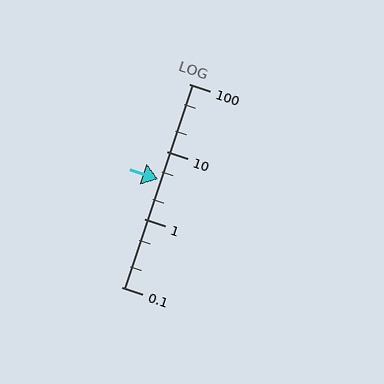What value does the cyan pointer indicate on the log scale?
The pointer indicates approximately 3.9.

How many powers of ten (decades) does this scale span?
The scale spans 3 decades, from 0.1 to 100.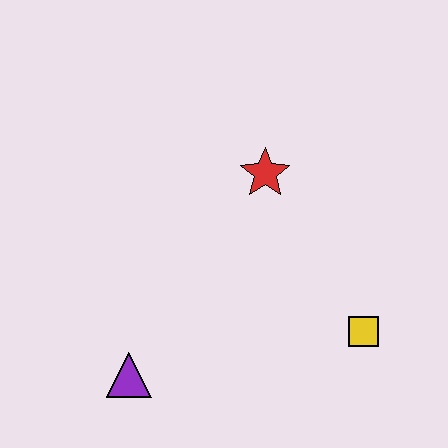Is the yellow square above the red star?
No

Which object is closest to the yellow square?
The red star is closest to the yellow square.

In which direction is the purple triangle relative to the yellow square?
The purple triangle is to the left of the yellow square.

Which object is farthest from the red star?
The purple triangle is farthest from the red star.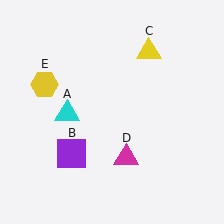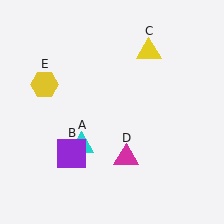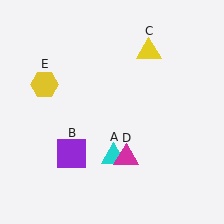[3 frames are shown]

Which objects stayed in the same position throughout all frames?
Purple square (object B) and yellow triangle (object C) and magenta triangle (object D) and yellow hexagon (object E) remained stationary.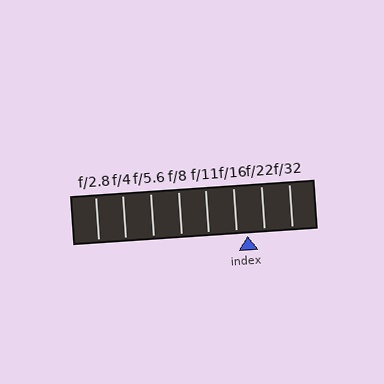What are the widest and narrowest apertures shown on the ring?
The widest aperture shown is f/2.8 and the narrowest is f/32.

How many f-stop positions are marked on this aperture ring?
There are 8 f-stop positions marked.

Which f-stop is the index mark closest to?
The index mark is closest to f/16.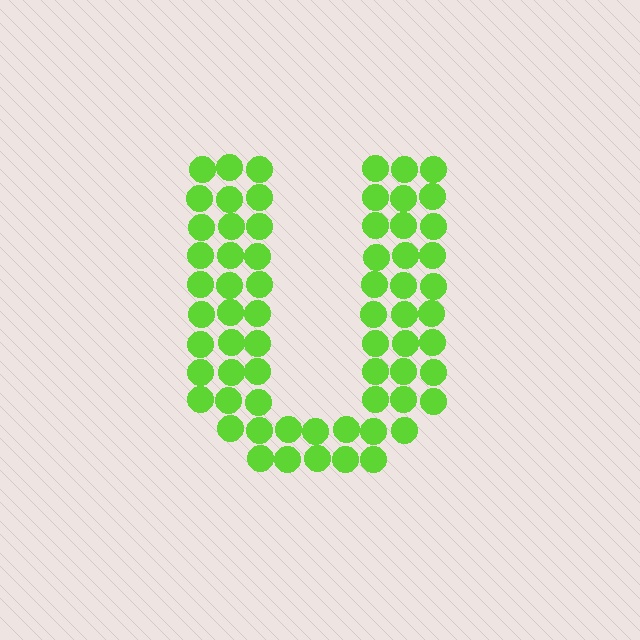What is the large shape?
The large shape is the letter U.